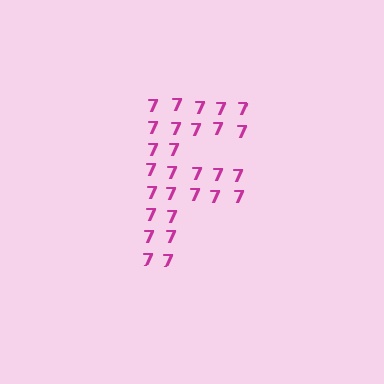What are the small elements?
The small elements are digit 7's.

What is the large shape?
The large shape is the letter F.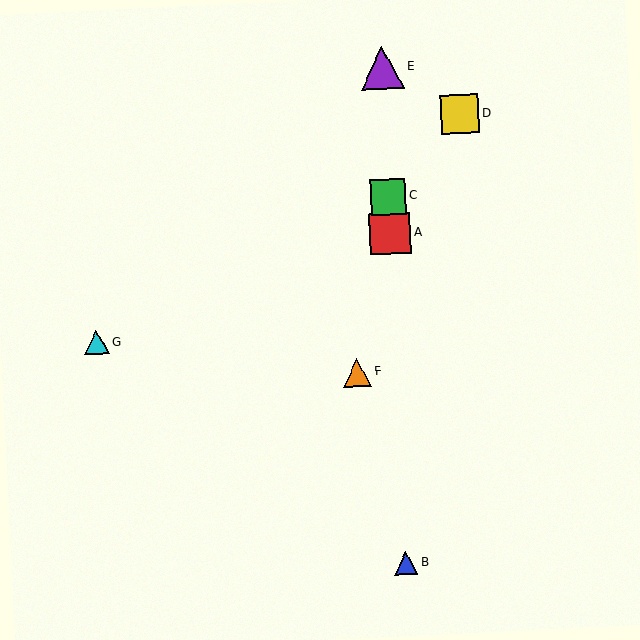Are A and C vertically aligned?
Yes, both are at x≈390.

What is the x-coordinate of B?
Object B is at x≈406.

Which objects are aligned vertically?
Objects A, B, C, E are aligned vertically.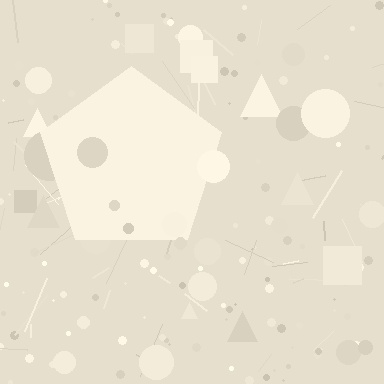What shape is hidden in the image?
A pentagon is hidden in the image.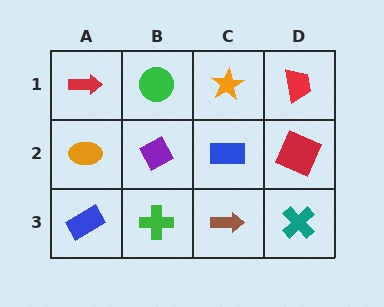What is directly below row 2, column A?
A blue rectangle.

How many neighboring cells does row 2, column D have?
3.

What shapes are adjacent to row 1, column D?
A red square (row 2, column D), an orange star (row 1, column C).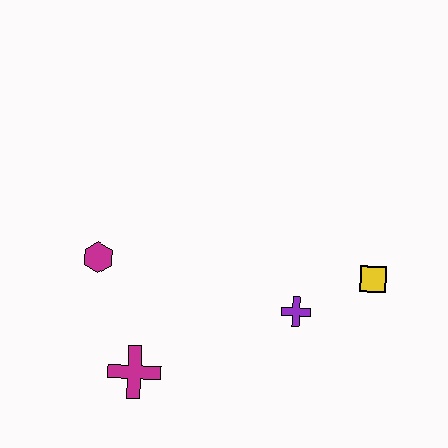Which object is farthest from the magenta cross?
The yellow square is farthest from the magenta cross.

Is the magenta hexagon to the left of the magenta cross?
Yes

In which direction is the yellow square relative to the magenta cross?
The yellow square is to the right of the magenta cross.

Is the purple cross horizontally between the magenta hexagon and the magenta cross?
No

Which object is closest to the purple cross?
The yellow square is closest to the purple cross.